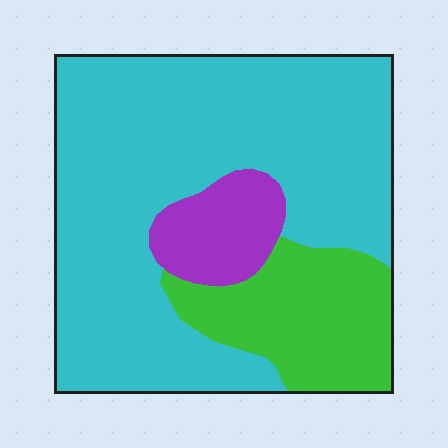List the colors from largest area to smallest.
From largest to smallest: cyan, green, purple.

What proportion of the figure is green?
Green takes up about one fifth (1/5) of the figure.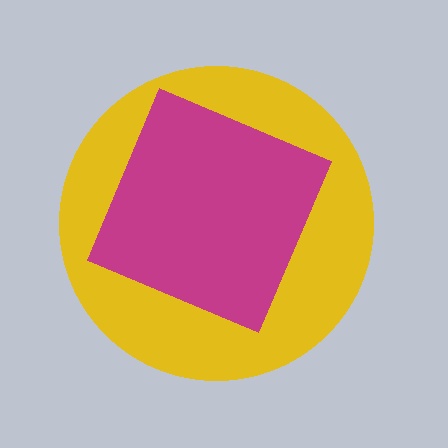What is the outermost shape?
The yellow circle.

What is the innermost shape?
The magenta diamond.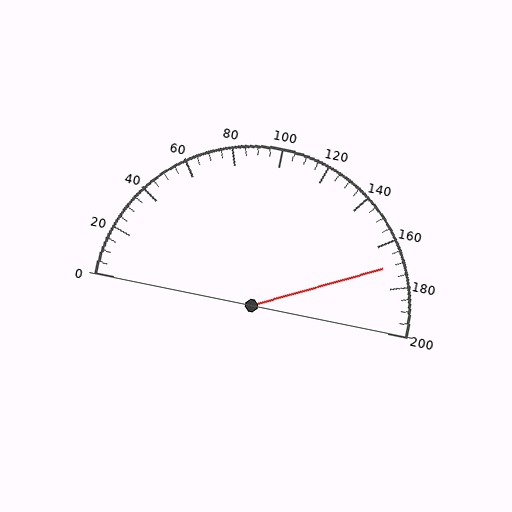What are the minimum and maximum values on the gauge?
The gauge ranges from 0 to 200.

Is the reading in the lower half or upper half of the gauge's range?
The reading is in the upper half of the range (0 to 200).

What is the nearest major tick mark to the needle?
The nearest major tick mark is 160.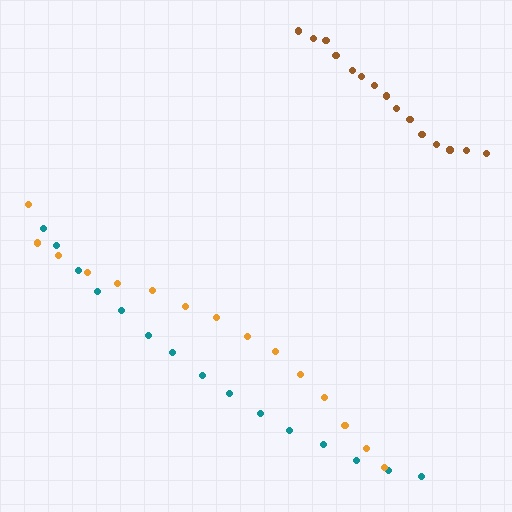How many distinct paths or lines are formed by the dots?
There are 3 distinct paths.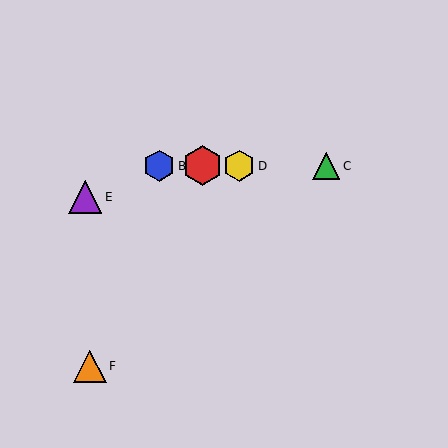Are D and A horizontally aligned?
Yes, both are at y≈166.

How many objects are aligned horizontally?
4 objects (A, B, C, D) are aligned horizontally.